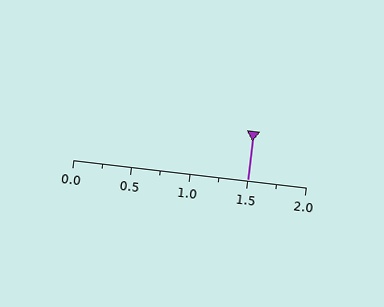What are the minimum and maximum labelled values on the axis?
The axis runs from 0.0 to 2.0.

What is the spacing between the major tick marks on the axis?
The major ticks are spaced 0.5 apart.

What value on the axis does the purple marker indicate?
The marker indicates approximately 1.5.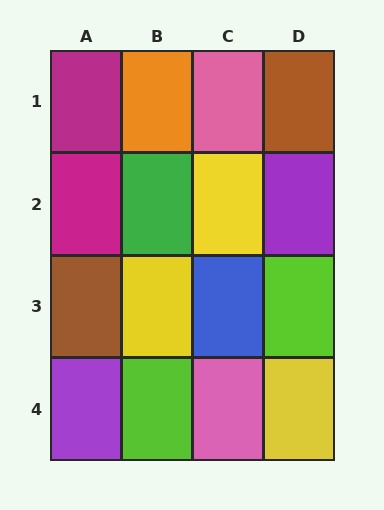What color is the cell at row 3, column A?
Brown.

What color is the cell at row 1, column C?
Pink.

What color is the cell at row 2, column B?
Green.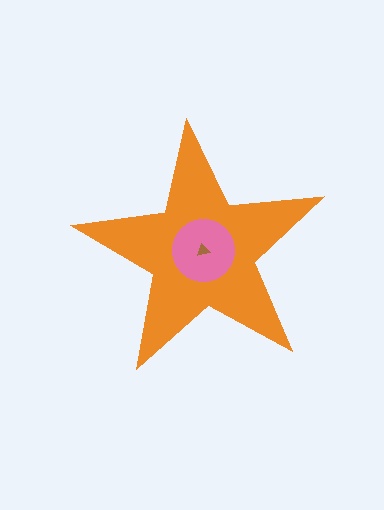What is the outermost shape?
The orange star.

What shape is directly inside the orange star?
The pink circle.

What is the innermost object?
The brown triangle.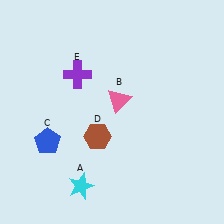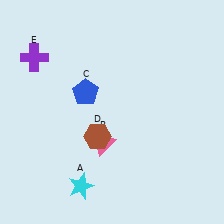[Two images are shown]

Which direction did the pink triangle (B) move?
The pink triangle (B) moved down.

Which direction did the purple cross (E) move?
The purple cross (E) moved left.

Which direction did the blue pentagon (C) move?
The blue pentagon (C) moved up.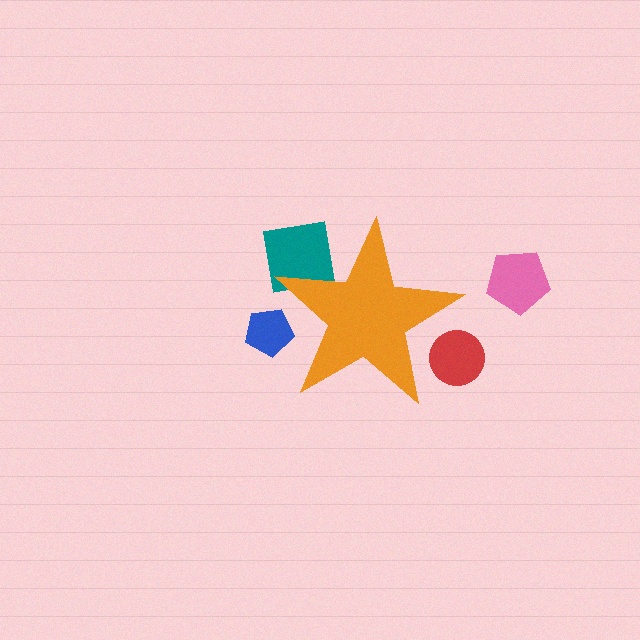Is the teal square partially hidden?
Yes, the teal square is partially hidden behind the orange star.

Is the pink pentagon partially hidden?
No, the pink pentagon is fully visible.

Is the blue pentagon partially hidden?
Yes, the blue pentagon is partially hidden behind the orange star.